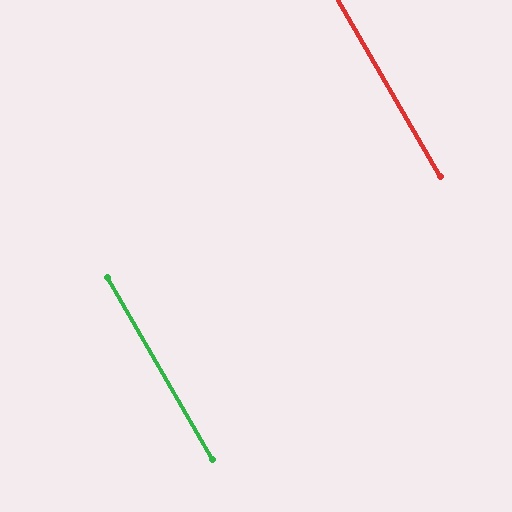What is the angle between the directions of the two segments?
Approximately 0 degrees.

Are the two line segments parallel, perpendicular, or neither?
Parallel — their directions differ by only 0.2°.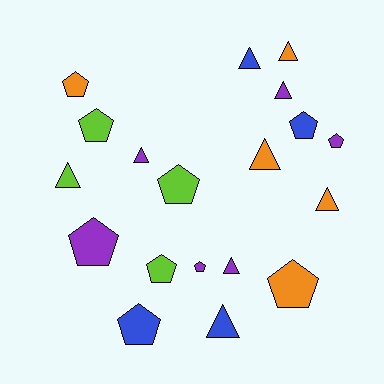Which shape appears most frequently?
Pentagon, with 10 objects.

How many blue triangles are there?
There are 2 blue triangles.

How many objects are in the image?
There are 19 objects.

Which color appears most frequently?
Purple, with 6 objects.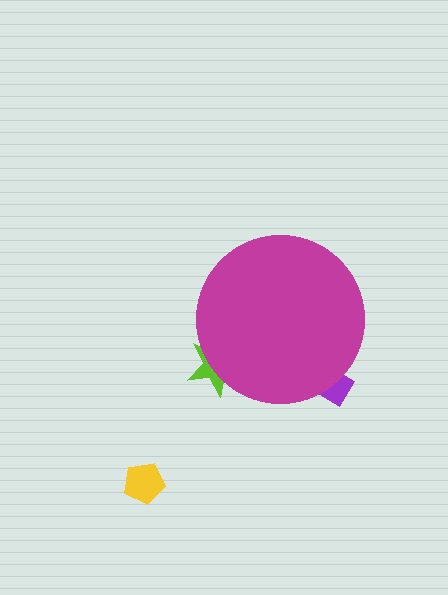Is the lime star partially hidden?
Yes, the lime star is partially hidden behind the magenta circle.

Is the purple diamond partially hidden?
Yes, the purple diamond is partially hidden behind the magenta circle.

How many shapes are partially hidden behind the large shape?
2 shapes are partially hidden.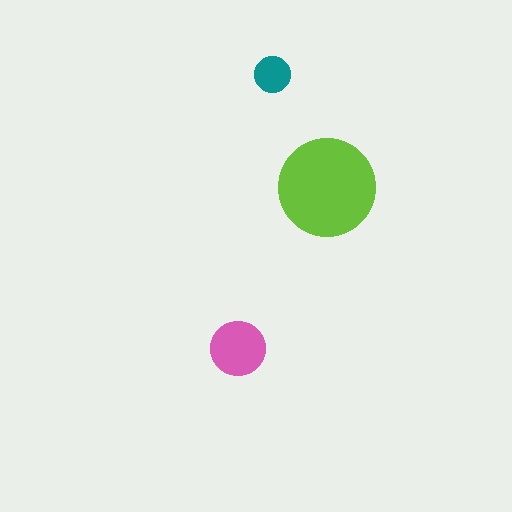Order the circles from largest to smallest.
the lime one, the pink one, the teal one.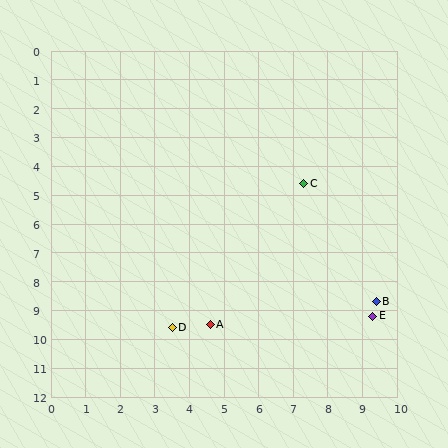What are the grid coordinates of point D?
Point D is at approximately (3.5, 9.6).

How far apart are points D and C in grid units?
Points D and C are about 6.3 grid units apart.